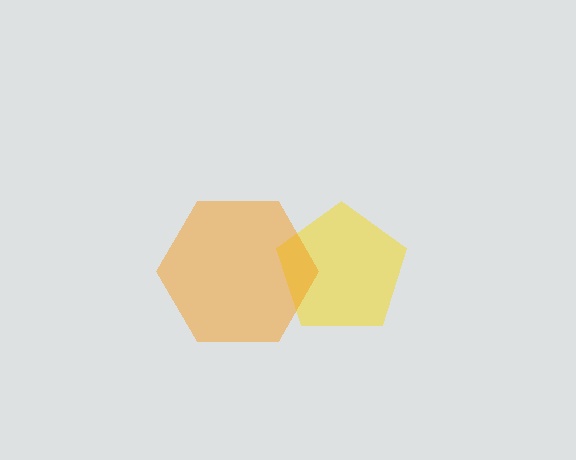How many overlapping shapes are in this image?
There are 2 overlapping shapes in the image.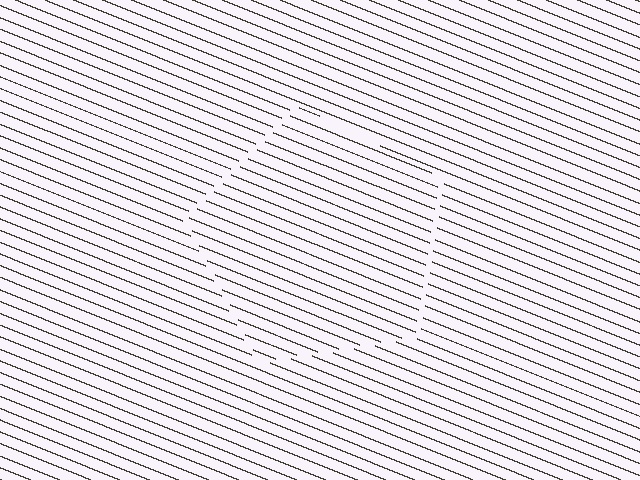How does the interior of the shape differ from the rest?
The interior of the shape contains the same grating, shifted by half a period — the contour is defined by the phase discontinuity where line-ends from the inner and outer gratings abut.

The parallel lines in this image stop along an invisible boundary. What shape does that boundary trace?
An illusory pentagon. The interior of the shape contains the same grating, shifted by half a period — the contour is defined by the phase discontinuity where line-ends from the inner and outer gratings abut.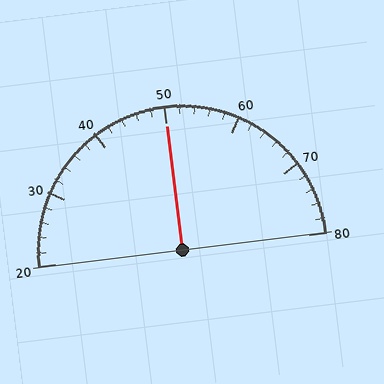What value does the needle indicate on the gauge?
The needle indicates approximately 50.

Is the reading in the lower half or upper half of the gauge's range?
The reading is in the upper half of the range (20 to 80).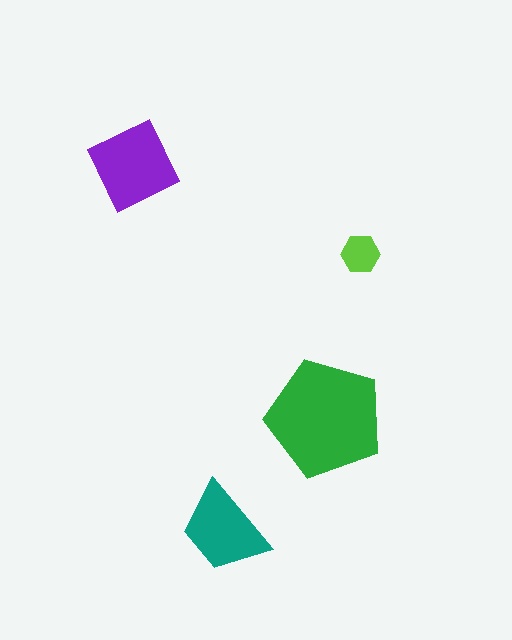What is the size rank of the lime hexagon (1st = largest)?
4th.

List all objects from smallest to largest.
The lime hexagon, the teal trapezoid, the purple square, the green pentagon.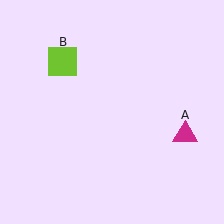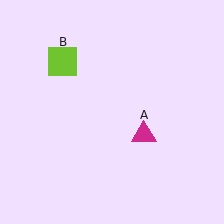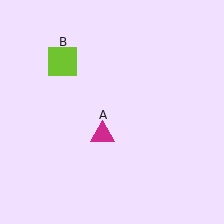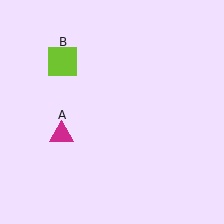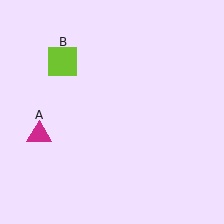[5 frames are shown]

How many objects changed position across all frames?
1 object changed position: magenta triangle (object A).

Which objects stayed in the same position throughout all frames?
Lime square (object B) remained stationary.